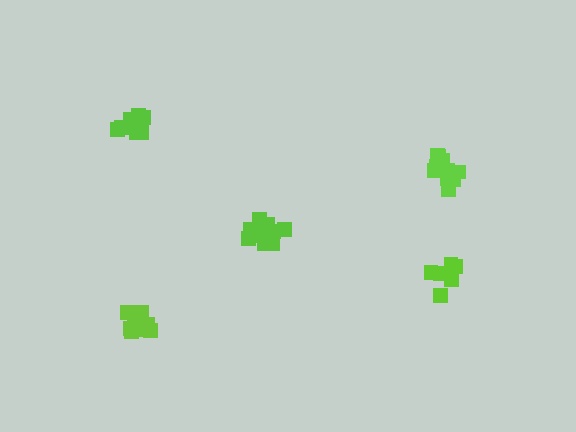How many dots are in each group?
Group 1: 11 dots, Group 2: 11 dots, Group 3: 10 dots, Group 4: 9 dots, Group 5: 6 dots (47 total).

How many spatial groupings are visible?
There are 5 spatial groupings.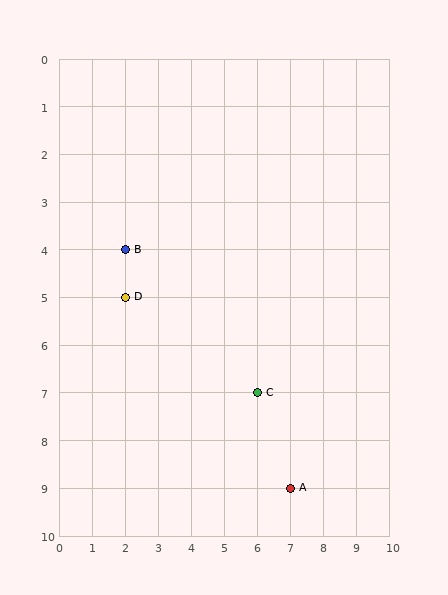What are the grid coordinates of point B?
Point B is at grid coordinates (2, 4).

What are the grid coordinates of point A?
Point A is at grid coordinates (7, 9).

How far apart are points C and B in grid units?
Points C and B are 4 columns and 3 rows apart (about 5.0 grid units diagonally).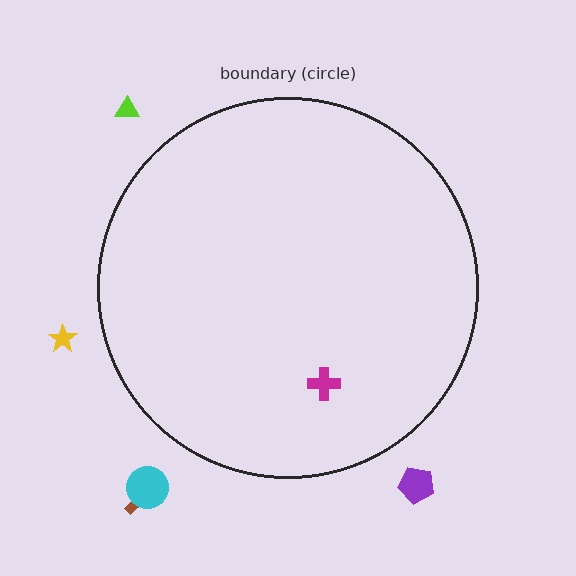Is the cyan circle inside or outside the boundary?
Outside.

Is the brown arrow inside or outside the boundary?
Outside.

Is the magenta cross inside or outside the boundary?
Inside.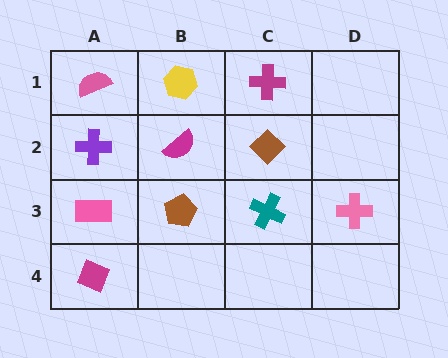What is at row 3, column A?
A pink rectangle.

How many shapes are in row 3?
4 shapes.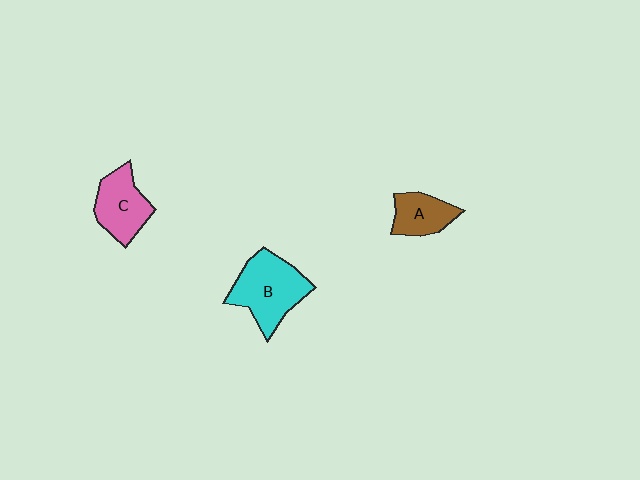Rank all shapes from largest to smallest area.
From largest to smallest: B (cyan), C (pink), A (brown).